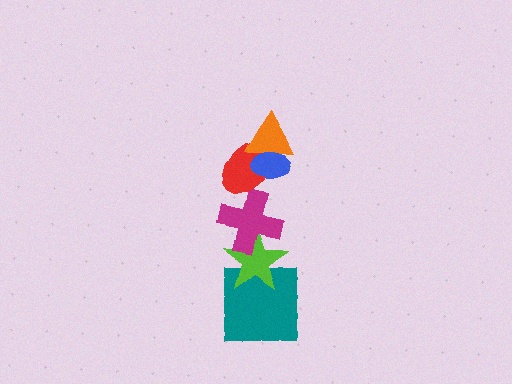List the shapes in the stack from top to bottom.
From top to bottom: the blue ellipse, the orange triangle, the red ellipse, the magenta cross, the lime star, the teal square.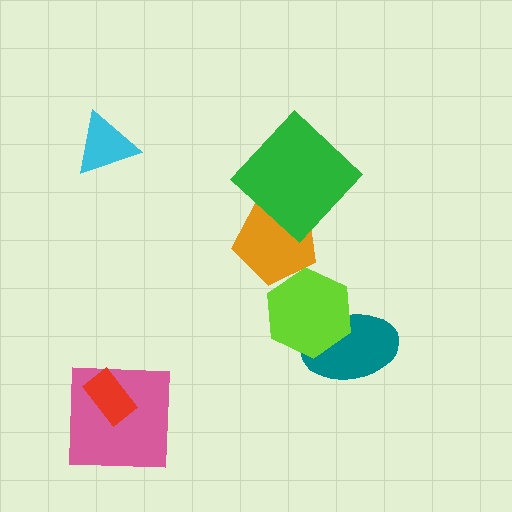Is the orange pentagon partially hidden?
Yes, it is partially covered by another shape.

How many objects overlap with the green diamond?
1 object overlaps with the green diamond.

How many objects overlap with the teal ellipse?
1 object overlaps with the teal ellipse.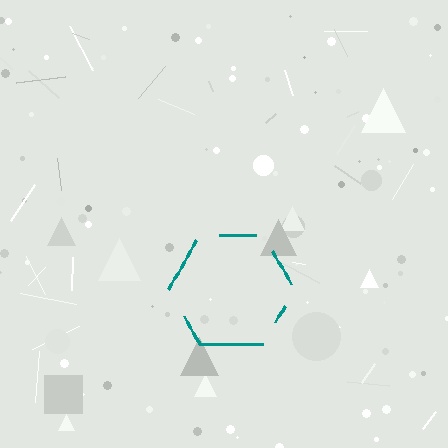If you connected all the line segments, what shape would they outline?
They would outline a hexagon.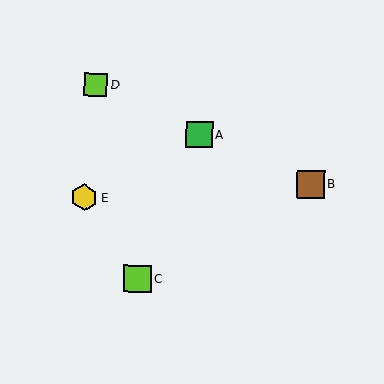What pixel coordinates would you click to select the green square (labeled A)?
Click at (199, 135) to select the green square A.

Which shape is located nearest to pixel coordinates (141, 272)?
The lime square (labeled C) at (137, 279) is nearest to that location.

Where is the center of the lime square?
The center of the lime square is at (96, 85).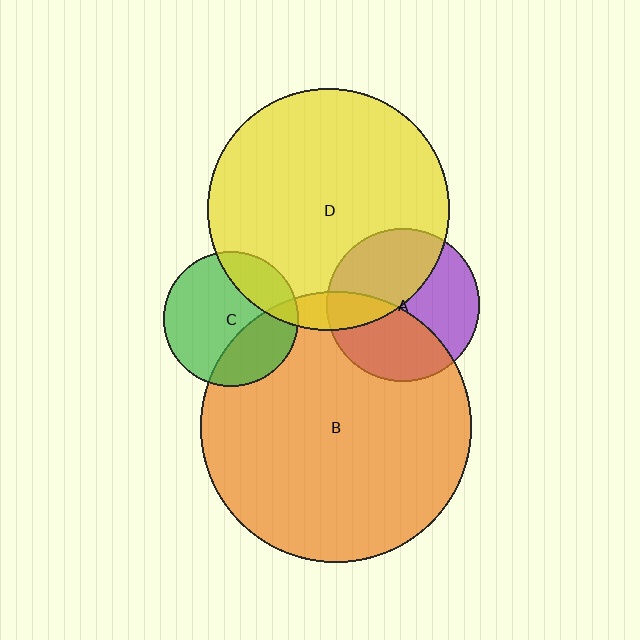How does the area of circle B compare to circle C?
Approximately 4.0 times.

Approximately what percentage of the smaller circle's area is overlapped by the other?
Approximately 10%.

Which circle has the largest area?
Circle B (orange).